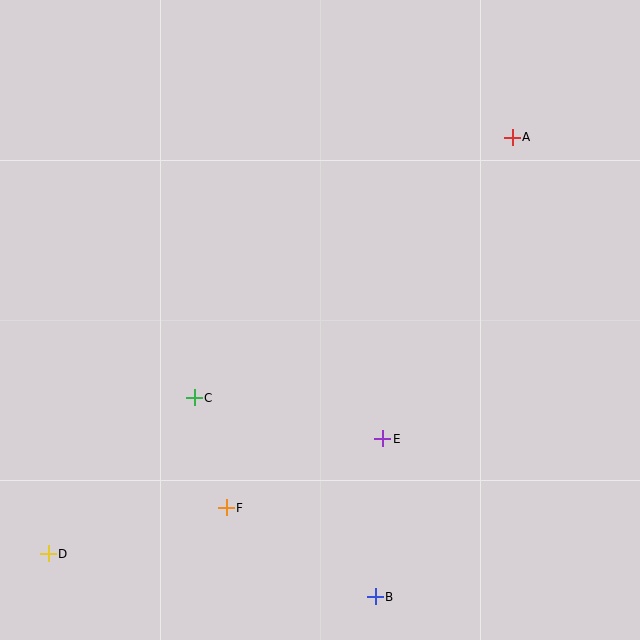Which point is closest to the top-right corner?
Point A is closest to the top-right corner.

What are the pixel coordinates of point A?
Point A is at (512, 137).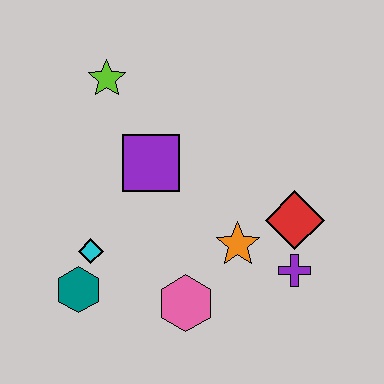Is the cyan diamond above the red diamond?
No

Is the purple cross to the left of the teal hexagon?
No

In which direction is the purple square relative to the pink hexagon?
The purple square is above the pink hexagon.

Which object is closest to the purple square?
The lime star is closest to the purple square.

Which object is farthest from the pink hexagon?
The lime star is farthest from the pink hexagon.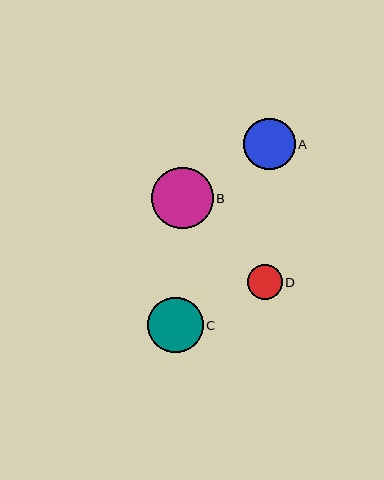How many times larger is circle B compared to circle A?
Circle B is approximately 1.2 times the size of circle A.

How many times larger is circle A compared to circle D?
Circle A is approximately 1.5 times the size of circle D.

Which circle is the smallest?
Circle D is the smallest with a size of approximately 35 pixels.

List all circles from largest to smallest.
From largest to smallest: B, C, A, D.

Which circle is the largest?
Circle B is the largest with a size of approximately 62 pixels.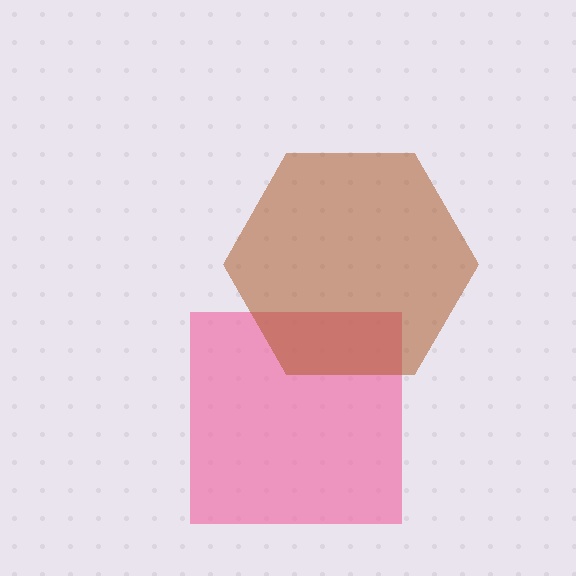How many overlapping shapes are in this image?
There are 2 overlapping shapes in the image.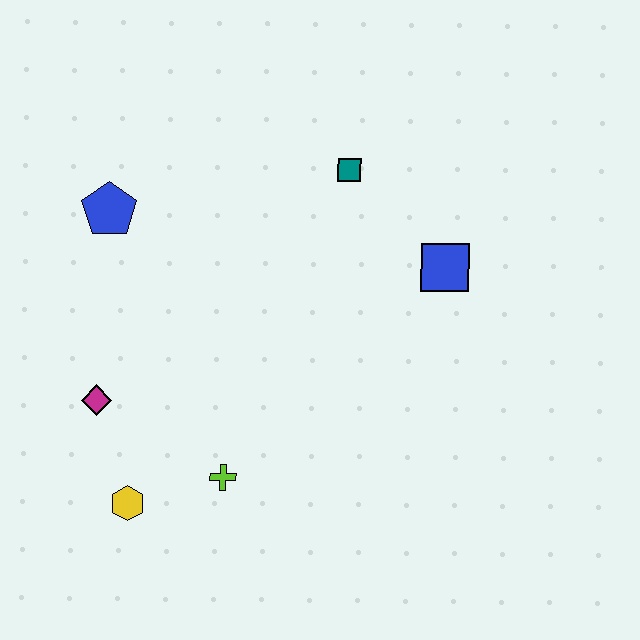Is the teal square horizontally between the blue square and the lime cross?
Yes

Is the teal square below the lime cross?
No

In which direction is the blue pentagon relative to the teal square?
The blue pentagon is to the left of the teal square.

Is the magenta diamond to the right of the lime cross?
No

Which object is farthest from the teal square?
The yellow hexagon is farthest from the teal square.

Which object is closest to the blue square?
The teal square is closest to the blue square.